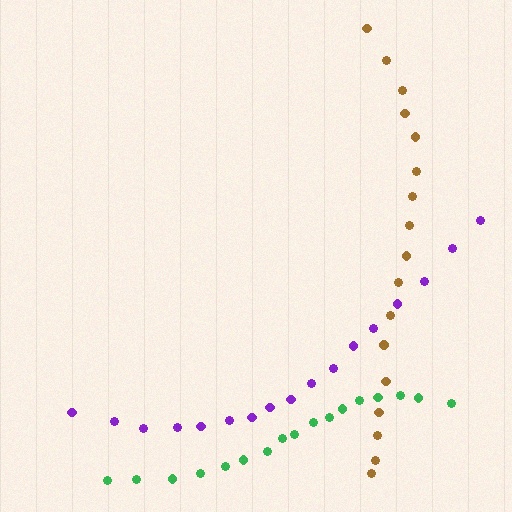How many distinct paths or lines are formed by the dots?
There are 3 distinct paths.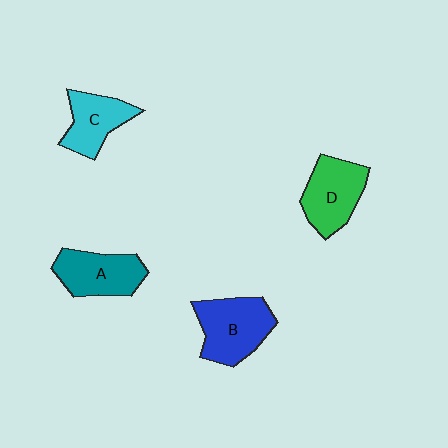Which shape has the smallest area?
Shape C (cyan).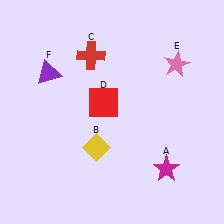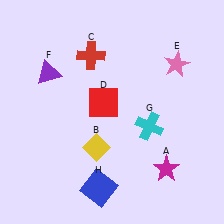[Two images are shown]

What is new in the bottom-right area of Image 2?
A cyan cross (G) was added in the bottom-right area of Image 2.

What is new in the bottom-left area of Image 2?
A blue square (H) was added in the bottom-left area of Image 2.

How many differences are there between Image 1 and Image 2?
There are 2 differences between the two images.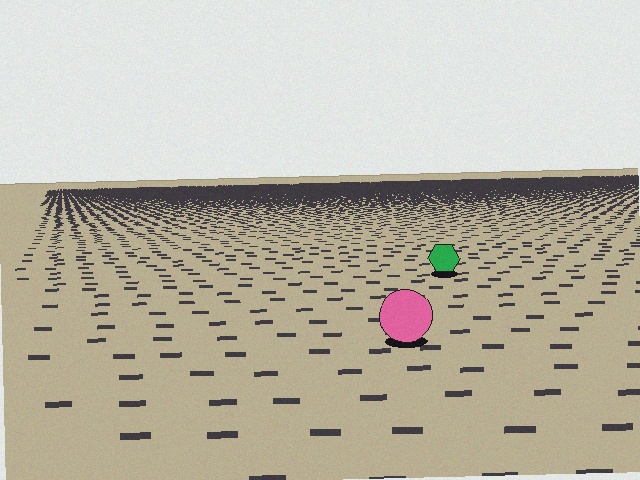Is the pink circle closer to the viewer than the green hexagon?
Yes. The pink circle is closer — you can tell from the texture gradient: the ground texture is coarser near it.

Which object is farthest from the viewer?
The green hexagon is farthest from the viewer. It appears smaller and the ground texture around it is denser.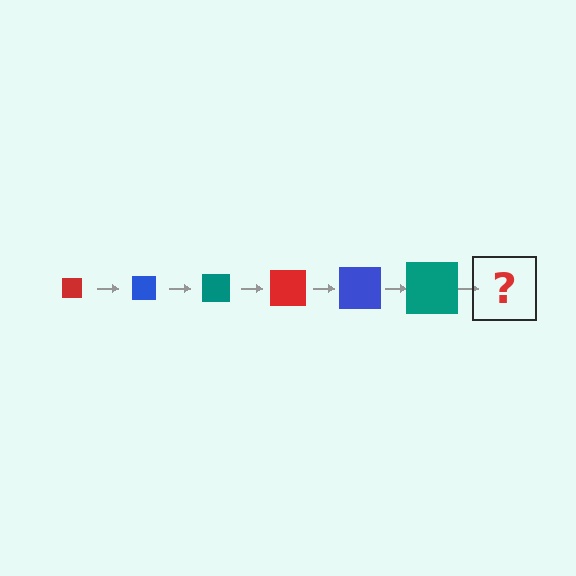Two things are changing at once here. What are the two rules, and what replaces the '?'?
The two rules are that the square grows larger each step and the color cycles through red, blue, and teal. The '?' should be a red square, larger than the previous one.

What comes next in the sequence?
The next element should be a red square, larger than the previous one.